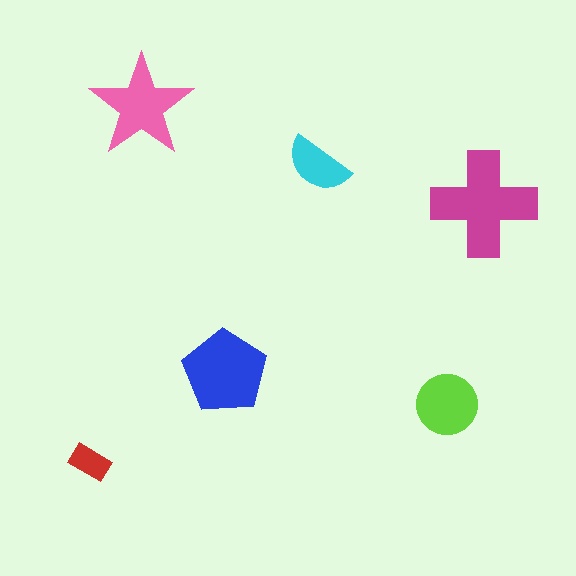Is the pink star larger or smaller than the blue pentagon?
Smaller.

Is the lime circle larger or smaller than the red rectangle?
Larger.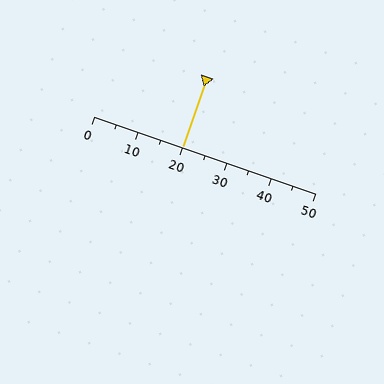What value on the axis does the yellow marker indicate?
The marker indicates approximately 20.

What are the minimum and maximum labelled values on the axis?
The axis runs from 0 to 50.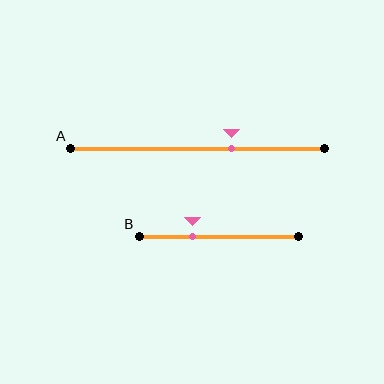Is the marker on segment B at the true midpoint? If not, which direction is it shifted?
No, the marker on segment B is shifted to the left by about 17% of the segment length.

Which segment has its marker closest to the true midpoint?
Segment A has its marker closest to the true midpoint.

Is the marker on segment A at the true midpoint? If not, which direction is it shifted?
No, the marker on segment A is shifted to the right by about 13% of the segment length.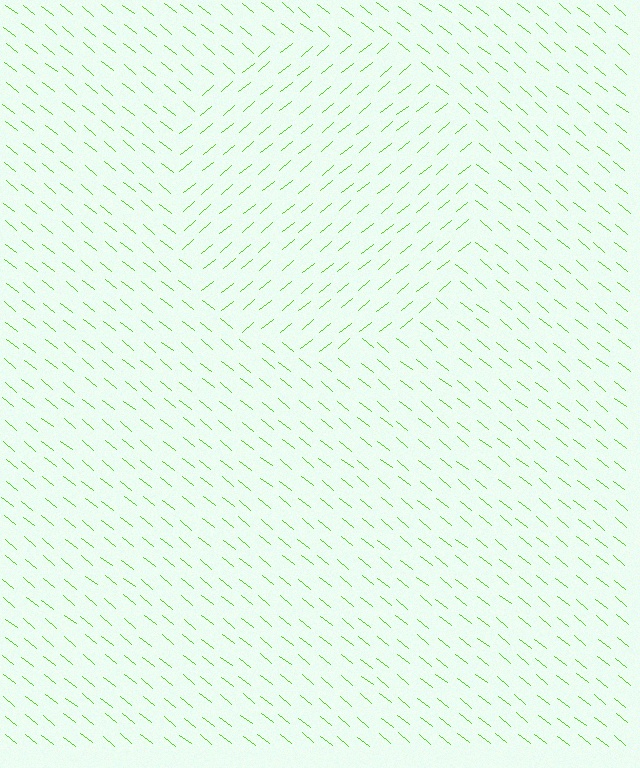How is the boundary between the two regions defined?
The boundary is defined purely by a change in line orientation (approximately 78 degrees difference). All lines are the same color and thickness.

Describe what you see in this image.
The image is filled with small lime line segments. A circle region in the image has lines oriented differently from the surrounding lines, creating a visible texture boundary.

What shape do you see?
I see a circle.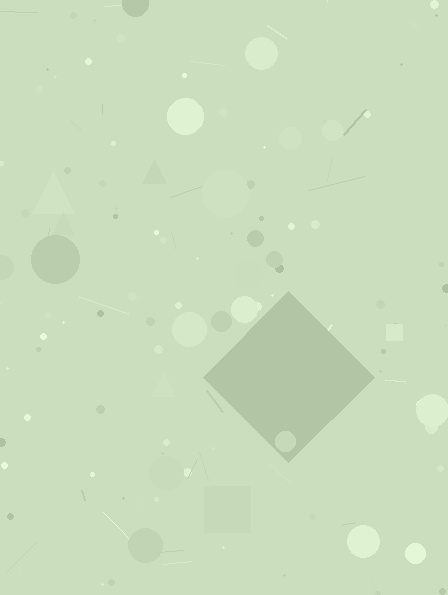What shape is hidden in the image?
A diamond is hidden in the image.